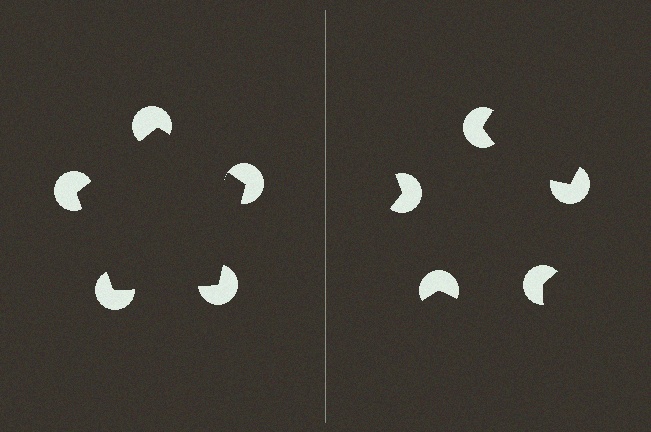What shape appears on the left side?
An illusory pentagon.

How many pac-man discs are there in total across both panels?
10 — 5 on each side.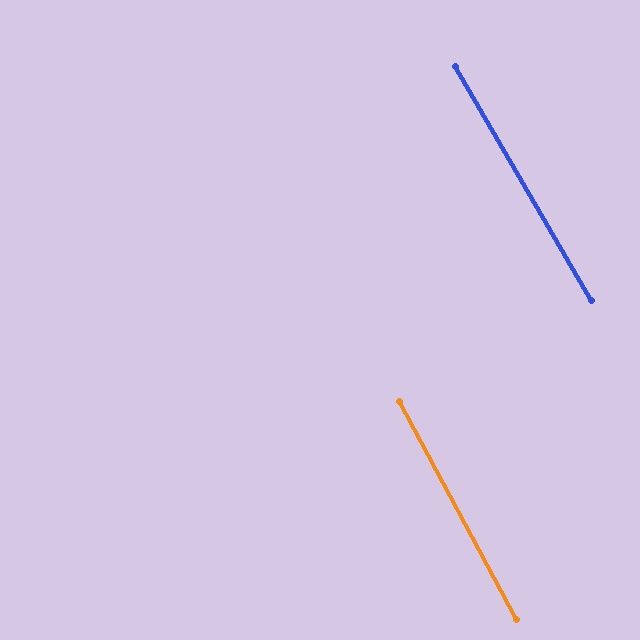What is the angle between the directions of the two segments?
Approximately 2 degrees.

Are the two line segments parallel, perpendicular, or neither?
Parallel — their directions differ by only 1.9°.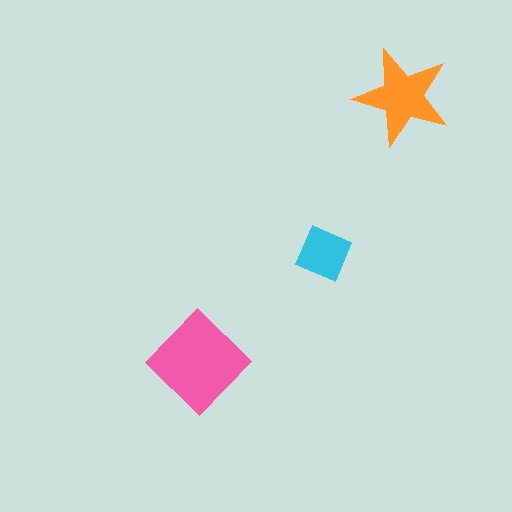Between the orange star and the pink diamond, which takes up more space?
The pink diamond.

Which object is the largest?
The pink diamond.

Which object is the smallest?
The cyan square.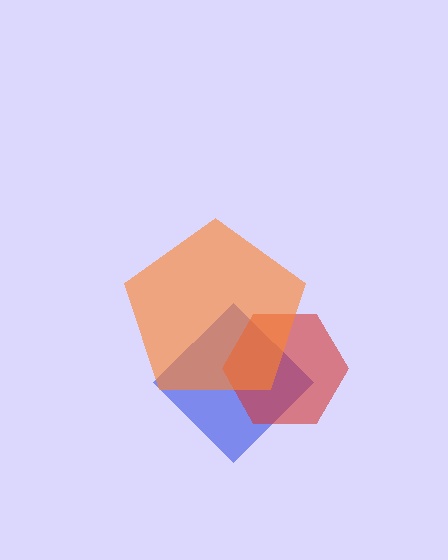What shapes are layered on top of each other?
The layered shapes are: a blue diamond, a red hexagon, an orange pentagon.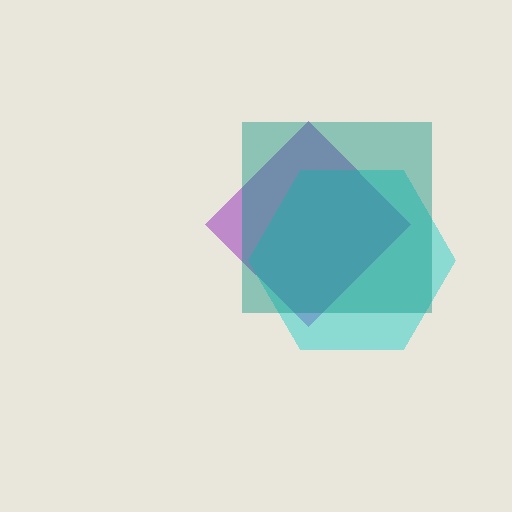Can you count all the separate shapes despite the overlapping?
Yes, there are 3 separate shapes.